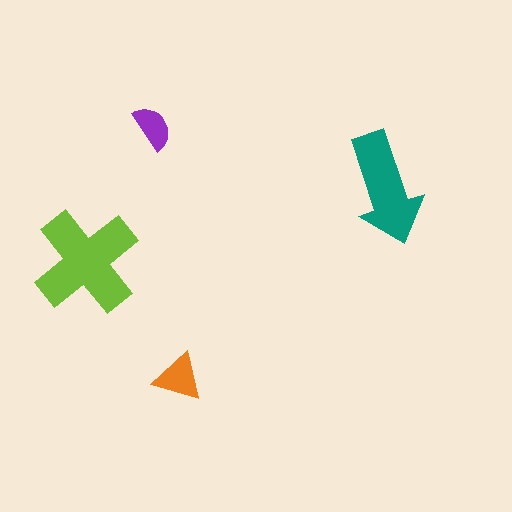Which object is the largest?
The lime cross.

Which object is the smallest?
The purple semicircle.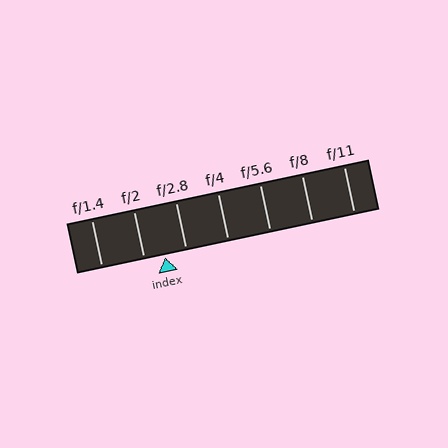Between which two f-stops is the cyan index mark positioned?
The index mark is between f/2 and f/2.8.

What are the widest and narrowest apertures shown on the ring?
The widest aperture shown is f/1.4 and the narrowest is f/11.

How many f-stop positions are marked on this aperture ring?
There are 7 f-stop positions marked.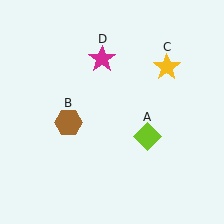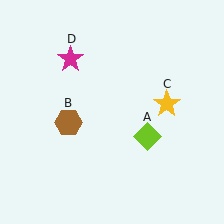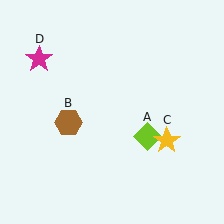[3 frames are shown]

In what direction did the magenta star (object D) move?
The magenta star (object D) moved left.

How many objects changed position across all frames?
2 objects changed position: yellow star (object C), magenta star (object D).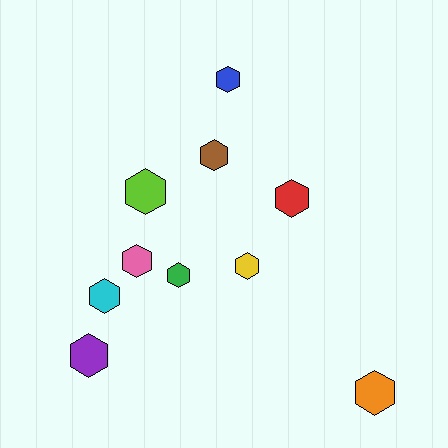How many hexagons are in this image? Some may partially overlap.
There are 10 hexagons.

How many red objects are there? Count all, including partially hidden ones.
There is 1 red object.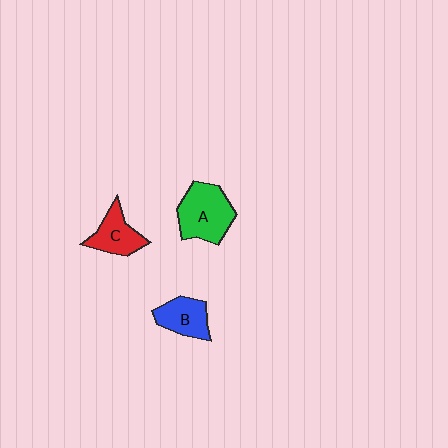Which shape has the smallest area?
Shape C (red).